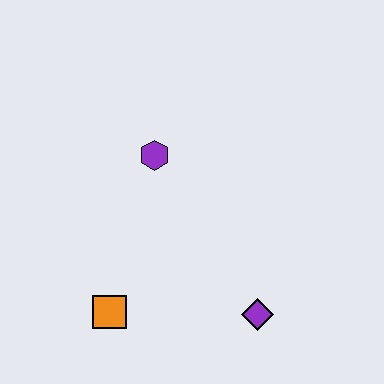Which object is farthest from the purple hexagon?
The purple diamond is farthest from the purple hexagon.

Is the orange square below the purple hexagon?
Yes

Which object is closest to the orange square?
The purple diamond is closest to the orange square.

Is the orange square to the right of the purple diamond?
No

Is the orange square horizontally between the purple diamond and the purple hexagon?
No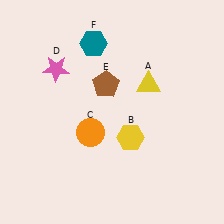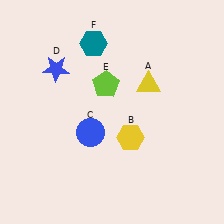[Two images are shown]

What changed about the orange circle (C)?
In Image 1, C is orange. In Image 2, it changed to blue.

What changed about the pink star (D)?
In Image 1, D is pink. In Image 2, it changed to blue.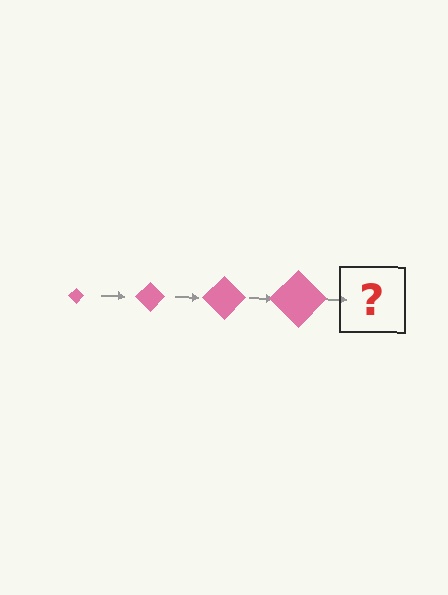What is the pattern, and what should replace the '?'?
The pattern is that the diamond gets progressively larger each step. The '?' should be a pink diamond, larger than the previous one.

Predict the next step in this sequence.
The next step is a pink diamond, larger than the previous one.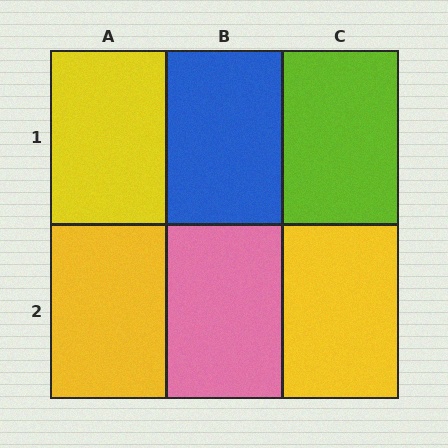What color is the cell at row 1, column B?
Blue.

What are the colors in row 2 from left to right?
Yellow, pink, yellow.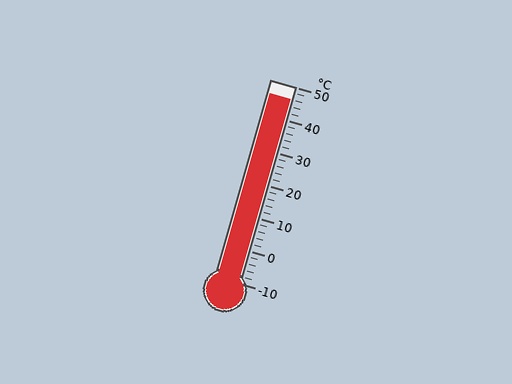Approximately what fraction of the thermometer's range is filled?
The thermometer is filled to approximately 95% of its range.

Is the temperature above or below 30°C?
The temperature is above 30°C.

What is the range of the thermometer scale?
The thermometer scale ranges from -10°C to 50°C.